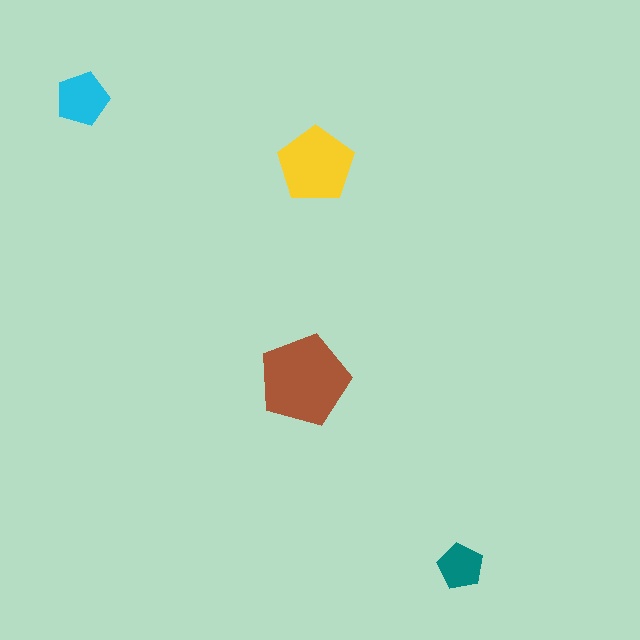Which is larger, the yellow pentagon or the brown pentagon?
The brown one.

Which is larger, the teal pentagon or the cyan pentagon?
The cyan one.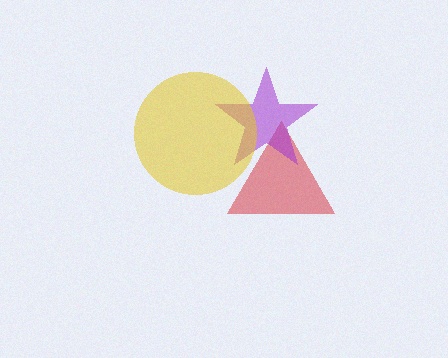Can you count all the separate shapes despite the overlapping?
Yes, there are 3 separate shapes.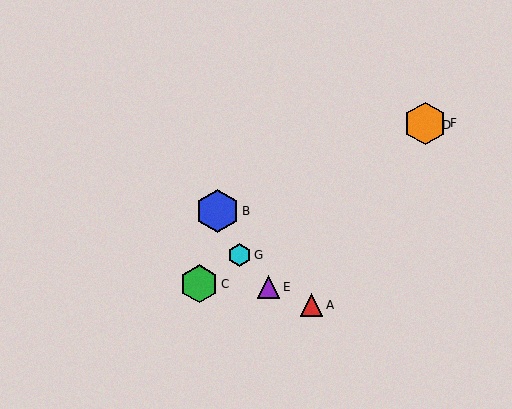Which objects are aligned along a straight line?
Objects C, D, F, G are aligned along a straight line.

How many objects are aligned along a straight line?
4 objects (C, D, F, G) are aligned along a straight line.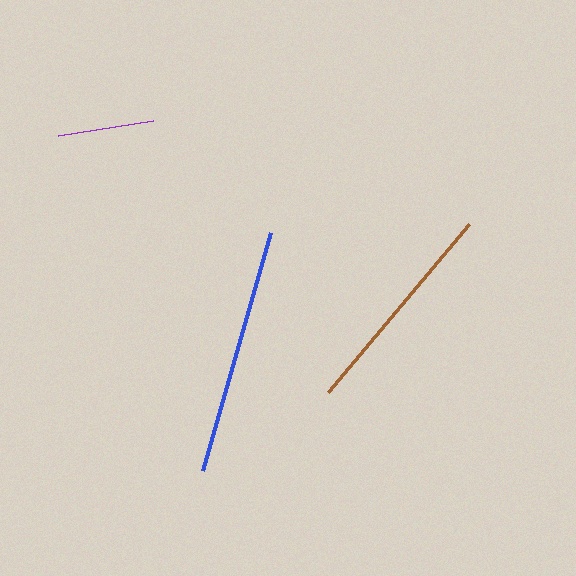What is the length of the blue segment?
The blue segment is approximately 247 pixels long.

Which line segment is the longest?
The blue line is the longest at approximately 247 pixels.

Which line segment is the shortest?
The purple line is the shortest at approximately 96 pixels.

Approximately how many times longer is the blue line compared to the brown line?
The blue line is approximately 1.1 times the length of the brown line.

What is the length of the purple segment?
The purple segment is approximately 96 pixels long.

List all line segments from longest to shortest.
From longest to shortest: blue, brown, purple.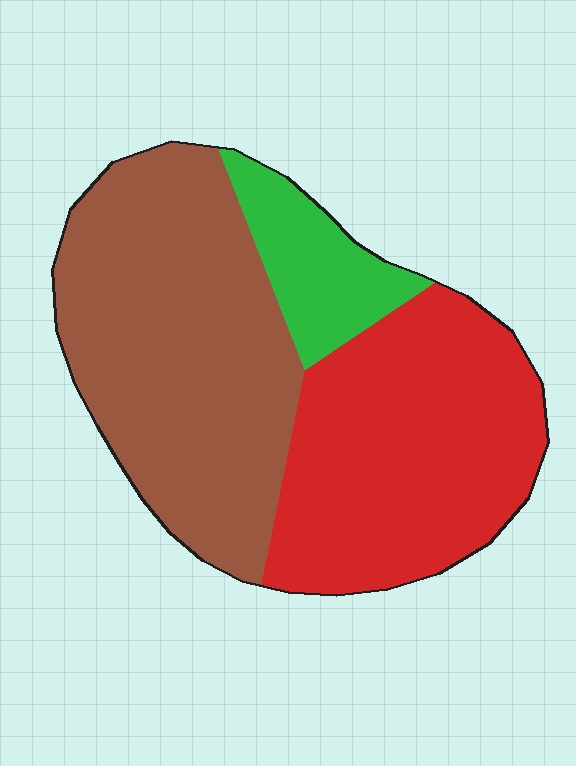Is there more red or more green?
Red.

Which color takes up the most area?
Brown, at roughly 50%.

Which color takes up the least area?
Green, at roughly 10%.